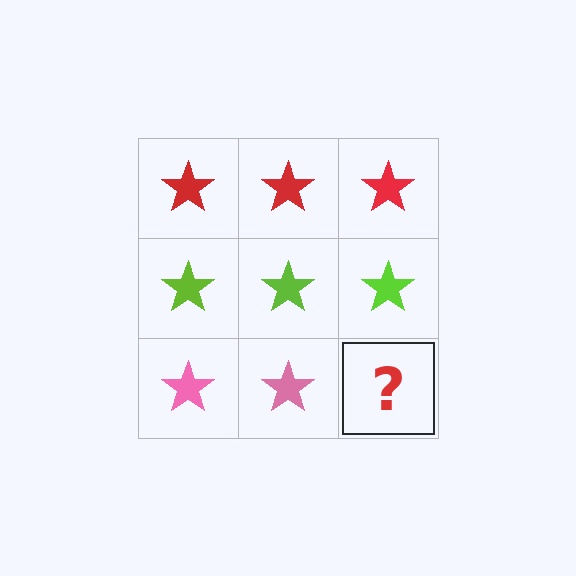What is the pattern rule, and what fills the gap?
The rule is that each row has a consistent color. The gap should be filled with a pink star.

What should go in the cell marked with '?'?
The missing cell should contain a pink star.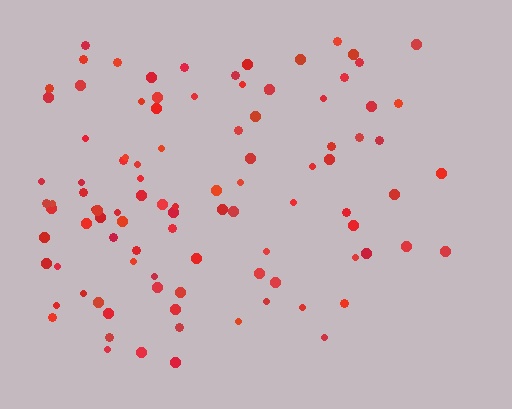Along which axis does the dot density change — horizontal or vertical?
Horizontal.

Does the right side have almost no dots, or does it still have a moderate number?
Still a moderate number, just noticeably fewer than the left.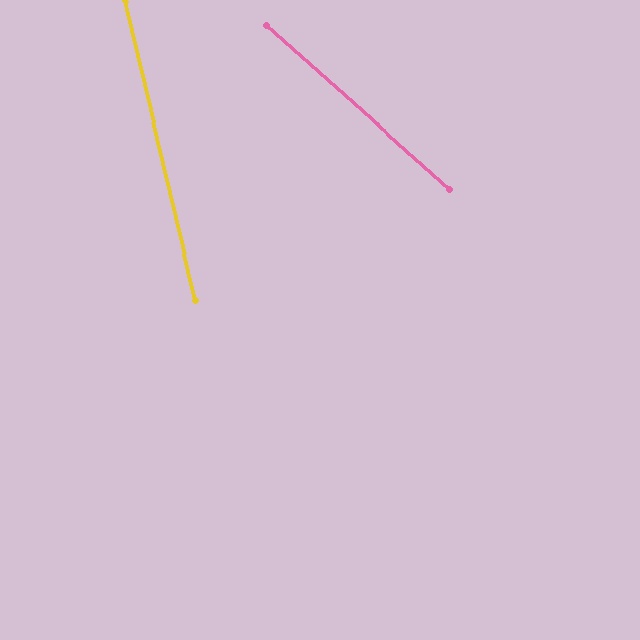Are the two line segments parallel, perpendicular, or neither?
Neither parallel nor perpendicular — they differ by about 35°.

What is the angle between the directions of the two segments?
Approximately 35 degrees.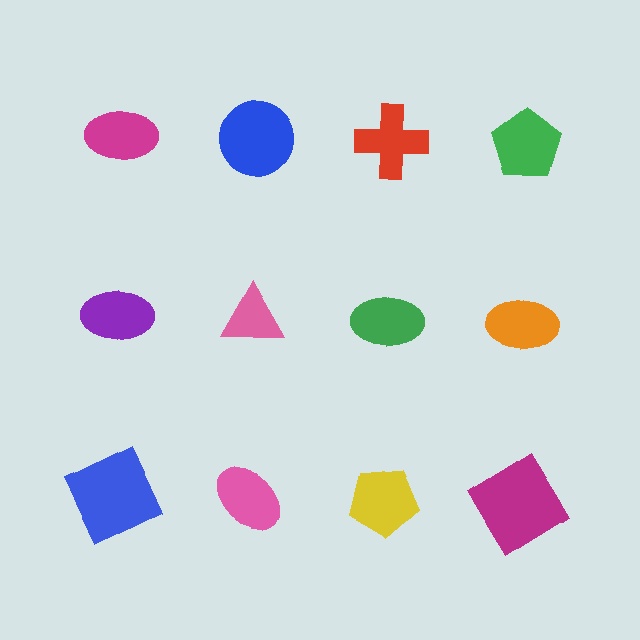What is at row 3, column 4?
A magenta diamond.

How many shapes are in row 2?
4 shapes.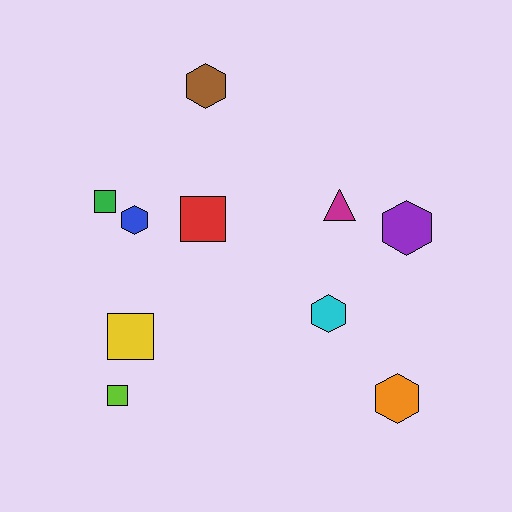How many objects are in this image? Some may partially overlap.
There are 10 objects.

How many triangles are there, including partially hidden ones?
There is 1 triangle.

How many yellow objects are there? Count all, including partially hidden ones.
There is 1 yellow object.